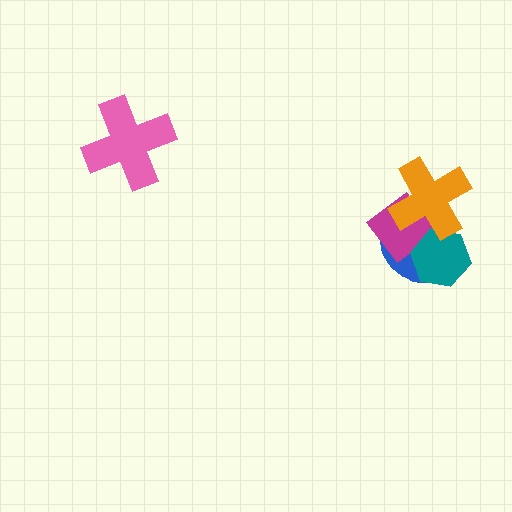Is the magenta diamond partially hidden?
Yes, it is partially covered by another shape.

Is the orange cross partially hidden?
No, no other shape covers it.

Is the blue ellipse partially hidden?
Yes, it is partially covered by another shape.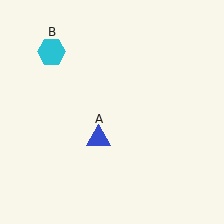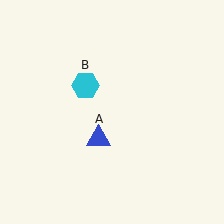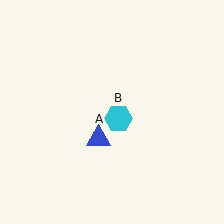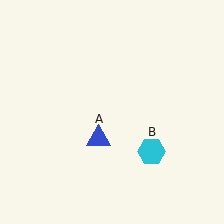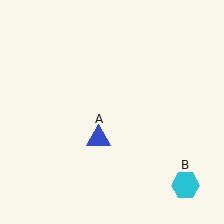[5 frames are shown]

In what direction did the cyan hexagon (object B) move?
The cyan hexagon (object B) moved down and to the right.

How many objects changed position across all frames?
1 object changed position: cyan hexagon (object B).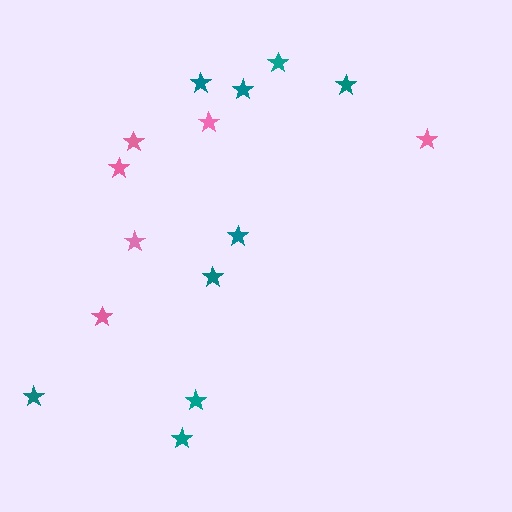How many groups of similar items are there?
There are 2 groups: one group of teal stars (9) and one group of pink stars (6).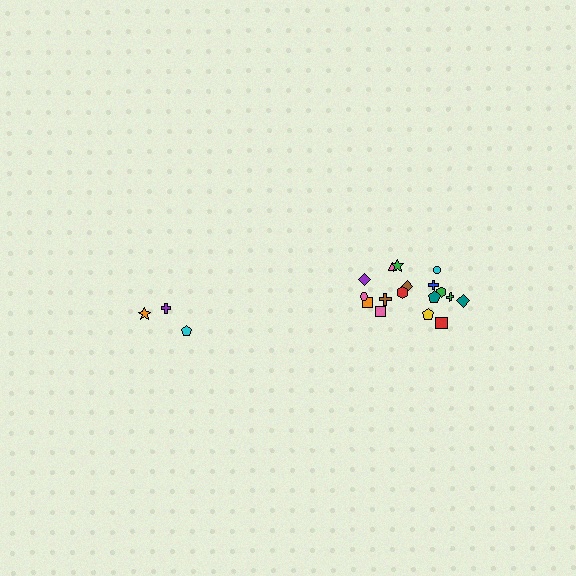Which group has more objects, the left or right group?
The right group.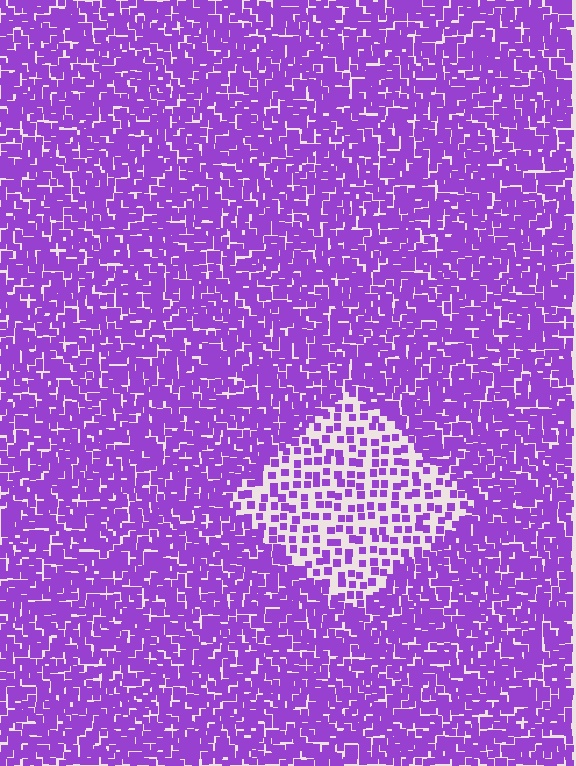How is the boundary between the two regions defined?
The boundary is defined by a change in element density (approximately 2.4x ratio). All elements are the same color, size, and shape.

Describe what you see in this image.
The image contains small purple elements arranged at two different densities. A diamond-shaped region is visible where the elements are less densely packed than the surrounding area.